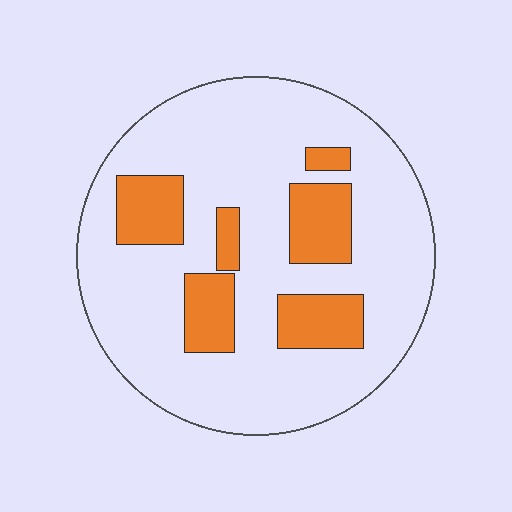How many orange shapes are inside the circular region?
6.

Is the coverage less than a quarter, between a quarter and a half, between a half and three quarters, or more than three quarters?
Less than a quarter.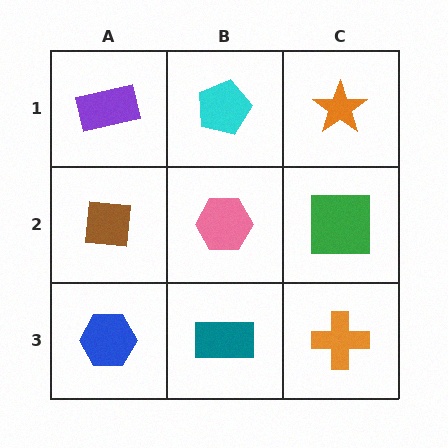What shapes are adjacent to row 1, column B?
A pink hexagon (row 2, column B), a purple rectangle (row 1, column A), an orange star (row 1, column C).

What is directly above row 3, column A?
A brown square.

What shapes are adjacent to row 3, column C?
A green square (row 2, column C), a teal rectangle (row 3, column B).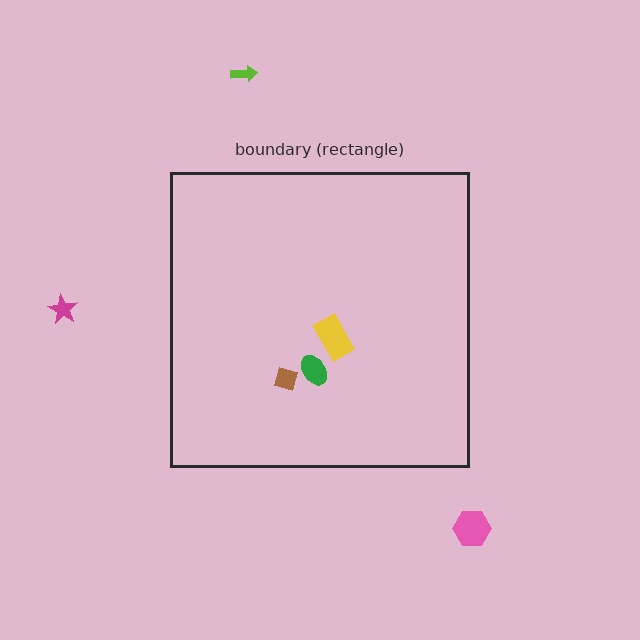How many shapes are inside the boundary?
3 inside, 3 outside.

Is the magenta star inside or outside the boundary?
Outside.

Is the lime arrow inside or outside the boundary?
Outside.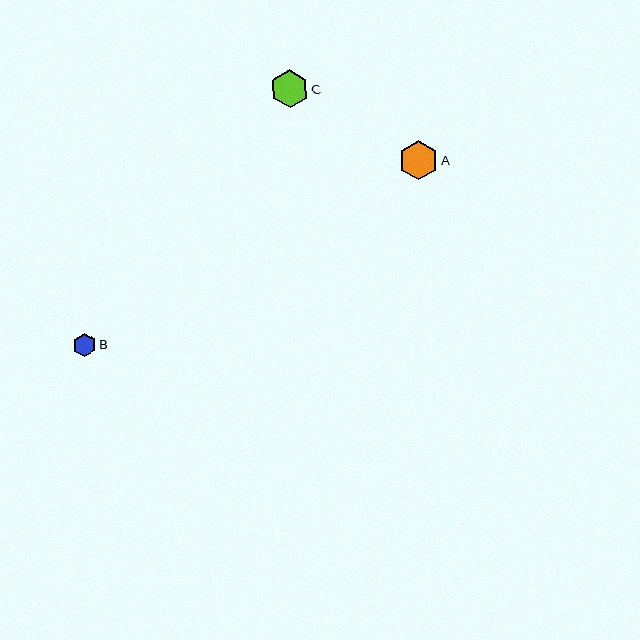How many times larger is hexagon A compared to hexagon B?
Hexagon A is approximately 1.7 times the size of hexagon B.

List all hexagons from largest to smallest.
From largest to smallest: A, C, B.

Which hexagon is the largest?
Hexagon A is the largest with a size of approximately 39 pixels.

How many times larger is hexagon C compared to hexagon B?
Hexagon C is approximately 1.7 times the size of hexagon B.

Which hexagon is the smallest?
Hexagon B is the smallest with a size of approximately 23 pixels.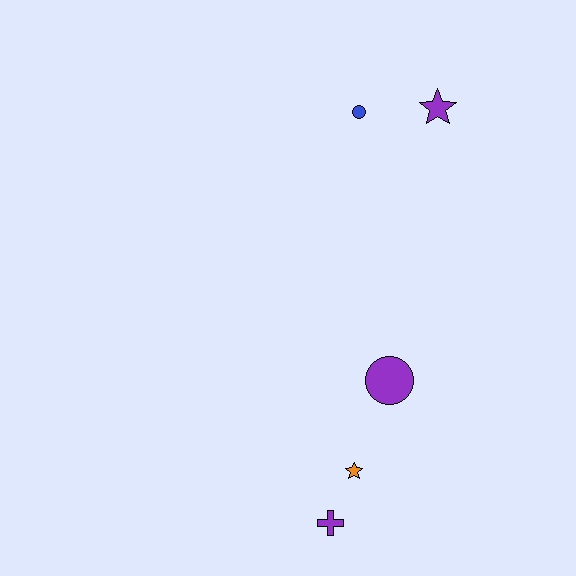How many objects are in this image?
There are 5 objects.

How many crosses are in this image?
There is 1 cross.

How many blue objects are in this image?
There is 1 blue object.